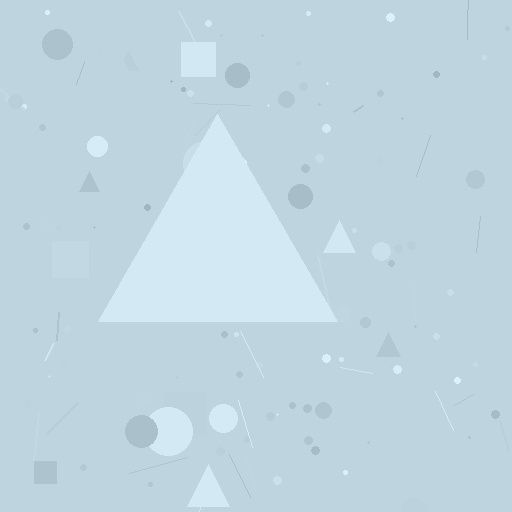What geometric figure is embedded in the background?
A triangle is embedded in the background.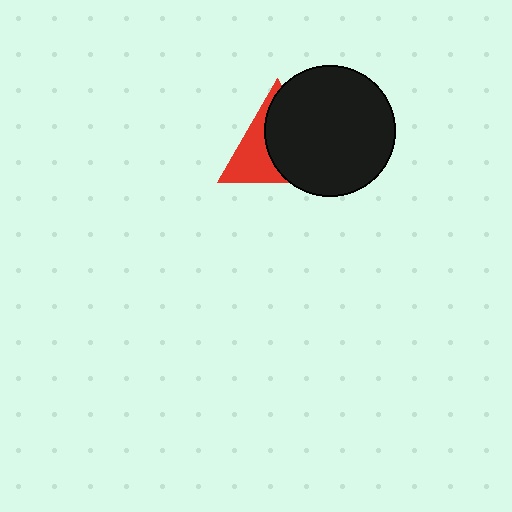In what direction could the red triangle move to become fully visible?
The red triangle could move left. That would shift it out from behind the black circle entirely.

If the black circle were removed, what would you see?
You would see the complete red triangle.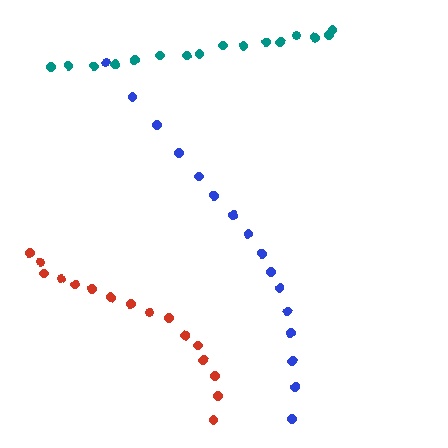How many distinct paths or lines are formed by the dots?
There are 3 distinct paths.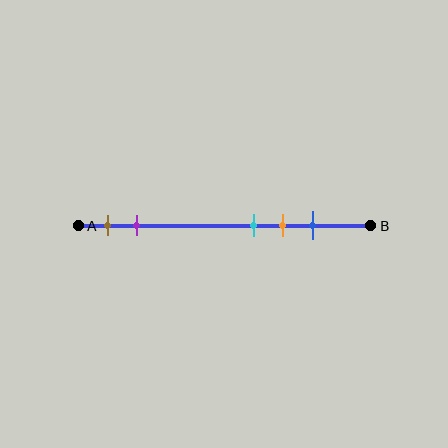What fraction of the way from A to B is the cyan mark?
The cyan mark is approximately 60% (0.6) of the way from A to B.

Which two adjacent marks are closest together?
The cyan and orange marks are the closest adjacent pair.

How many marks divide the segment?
There are 5 marks dividing the segment.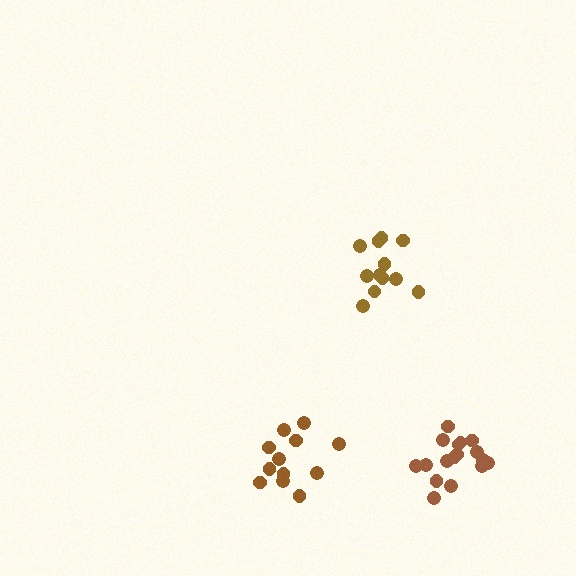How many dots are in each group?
Group 1: 12 dots, Group 2: 17 dots, Group 3: 12 dots (41 total).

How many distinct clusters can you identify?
There are 3 distinct clusters.